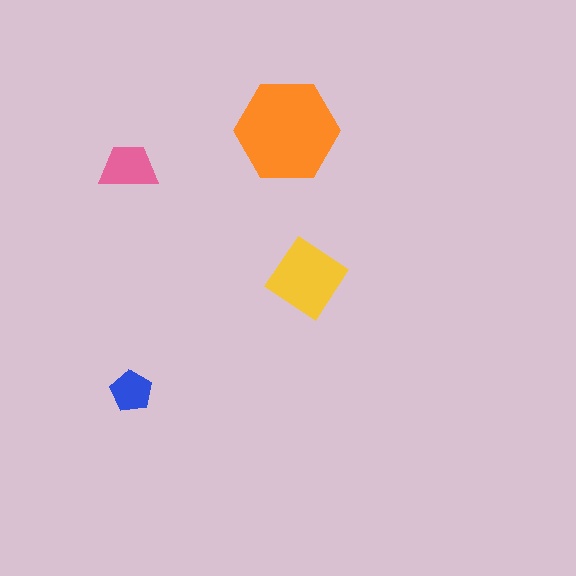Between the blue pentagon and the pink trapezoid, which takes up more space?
The pink trapezoid.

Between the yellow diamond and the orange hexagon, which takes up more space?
The orange hexagon.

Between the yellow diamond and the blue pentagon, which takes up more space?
The yellow diamond.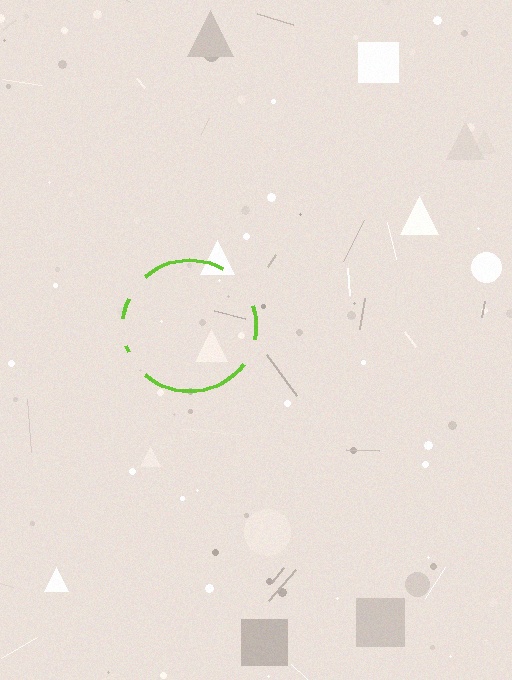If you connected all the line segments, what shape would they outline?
They would outline a circle.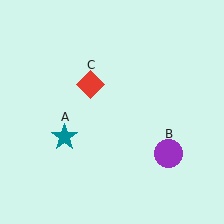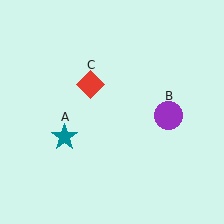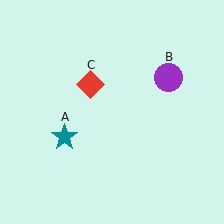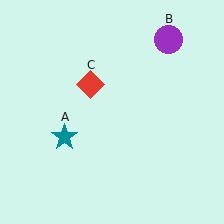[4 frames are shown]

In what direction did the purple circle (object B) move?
The purple circle (object B) moved up.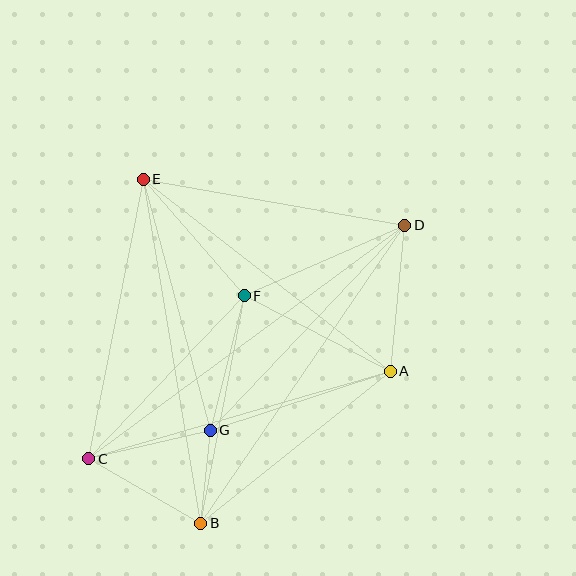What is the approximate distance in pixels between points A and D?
The distance between A and D is approximately 147 pixels.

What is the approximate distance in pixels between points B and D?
The distance between B and D is approximately 361 pixels.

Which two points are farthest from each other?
Points C and D are farthest from each other.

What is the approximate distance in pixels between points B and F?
The distance between B and F is approximately 232 pixels.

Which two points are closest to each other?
Points B and G are closest to each other.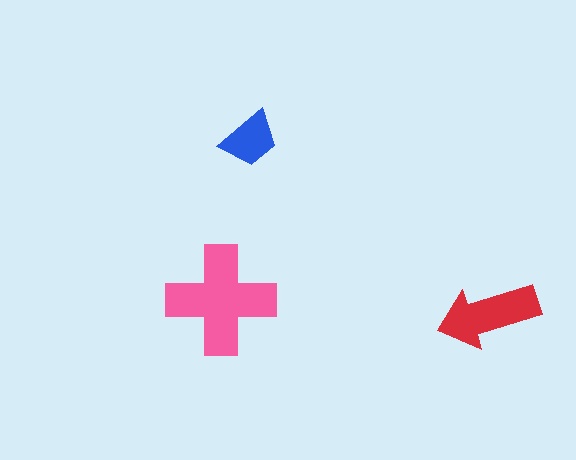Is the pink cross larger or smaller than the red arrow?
Larger.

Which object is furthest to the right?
The red arrow is rightmost.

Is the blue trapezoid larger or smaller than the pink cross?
Smaller.